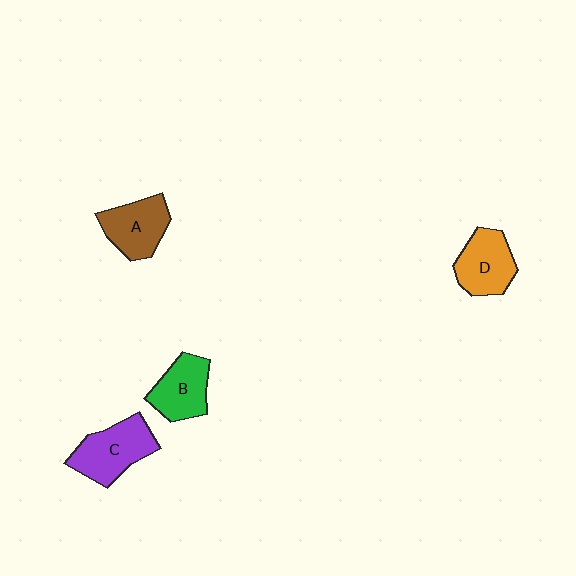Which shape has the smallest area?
Shape B (green).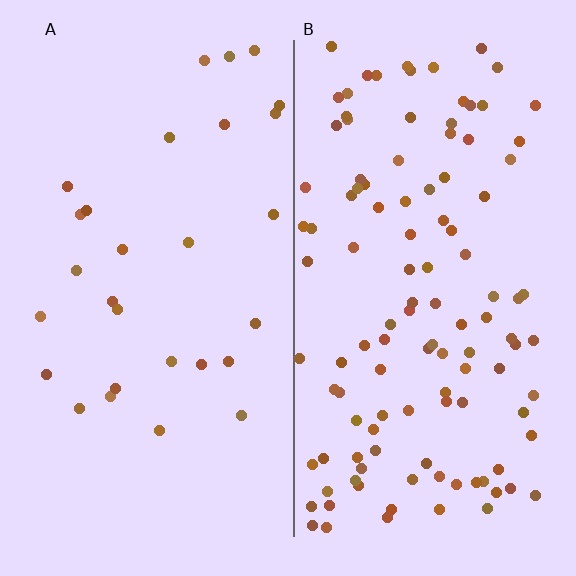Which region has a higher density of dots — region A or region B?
B (the right).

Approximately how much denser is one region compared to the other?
Approximately 4.1× — region B over region A.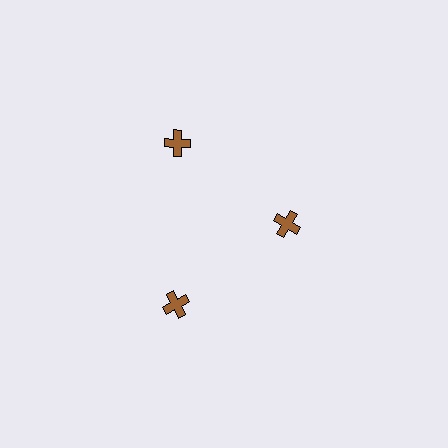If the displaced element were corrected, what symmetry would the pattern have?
It would have 3-fold rotational symmetry — the pattern would map onto itself every 120 degrees.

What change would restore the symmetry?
The symmetry would be restored by moving it outward, back onto the ring so that all 3 crosses sit at equal angles and equal distance from the center.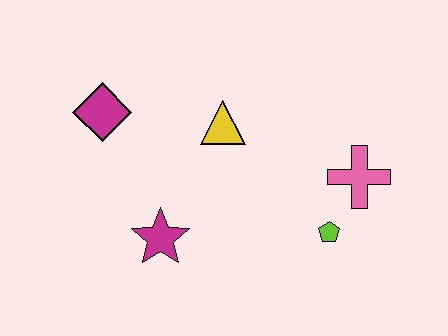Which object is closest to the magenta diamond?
The yellow triangle is closest to the magenta diamond.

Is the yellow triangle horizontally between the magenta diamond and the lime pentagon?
Yes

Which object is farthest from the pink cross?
The magenta diamond is farthest from the pink cross.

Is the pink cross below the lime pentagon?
No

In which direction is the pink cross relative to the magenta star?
The pink cross is to the right of the magenta star.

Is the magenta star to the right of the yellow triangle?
No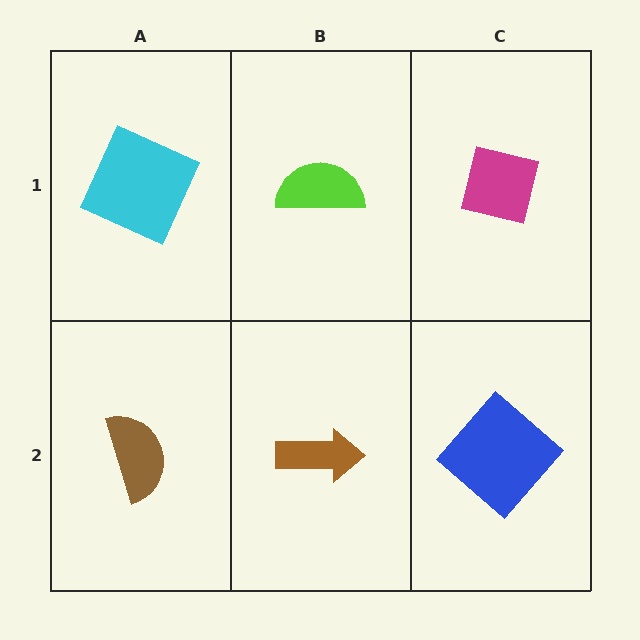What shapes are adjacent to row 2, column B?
A lime semicircle (row 1, column B), a brown semicircle (row 2, column A), a blue diamond (row 2, column C).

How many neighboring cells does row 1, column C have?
2.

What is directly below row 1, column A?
A brown semicircle.